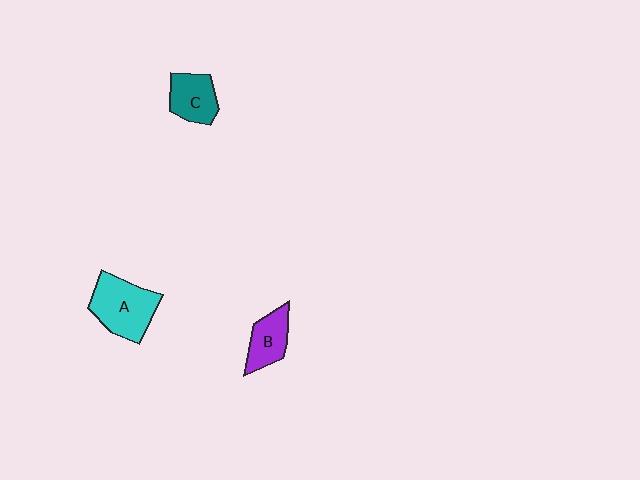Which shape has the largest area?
Shape A (cyan).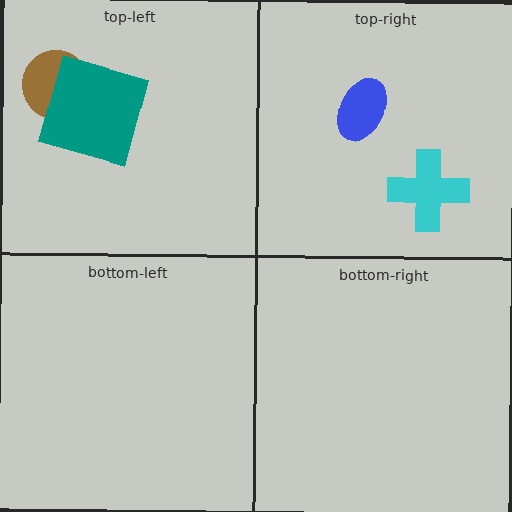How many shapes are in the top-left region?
2.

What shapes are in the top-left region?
The brown circle, the teal square.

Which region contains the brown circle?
The top-left region.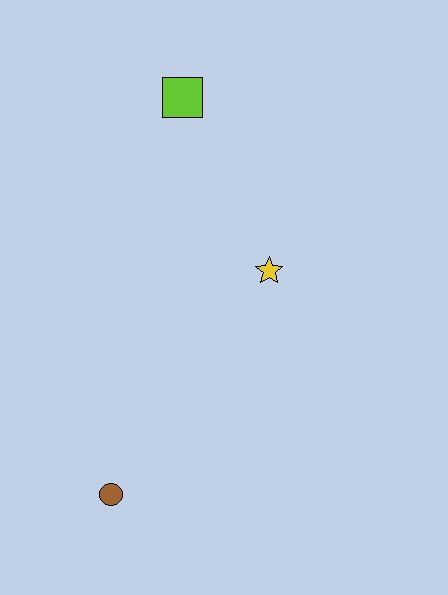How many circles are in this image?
There is 1 circle.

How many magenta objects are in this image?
There are no magenta objects.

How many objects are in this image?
There are 3 objects.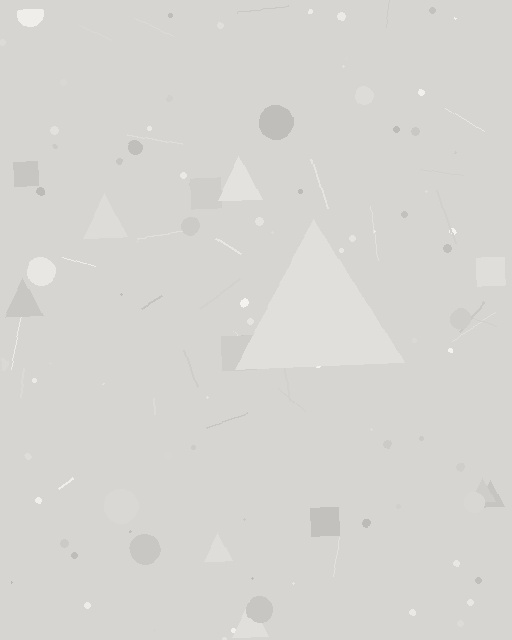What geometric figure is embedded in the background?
A triangle is embedded in the background.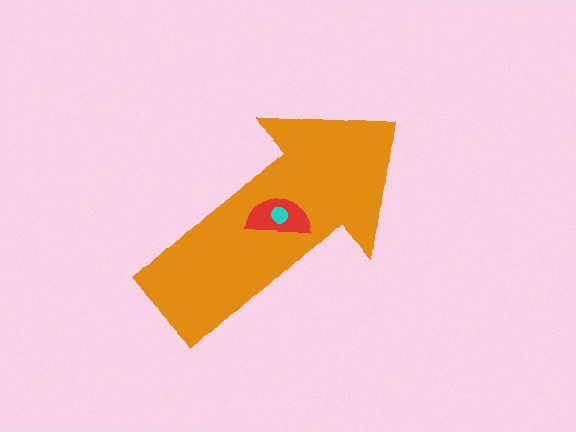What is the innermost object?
The cyan circle.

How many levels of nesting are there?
3.